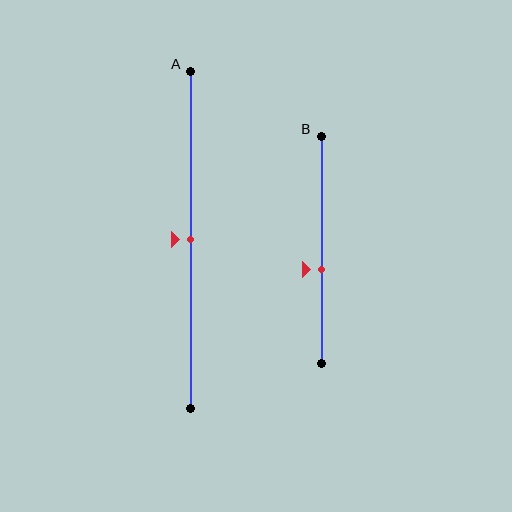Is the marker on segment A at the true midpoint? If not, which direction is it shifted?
Yes, the marker on segment A is at the true midpoint.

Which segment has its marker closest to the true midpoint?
Segment A has its marker closest to the true midpoint.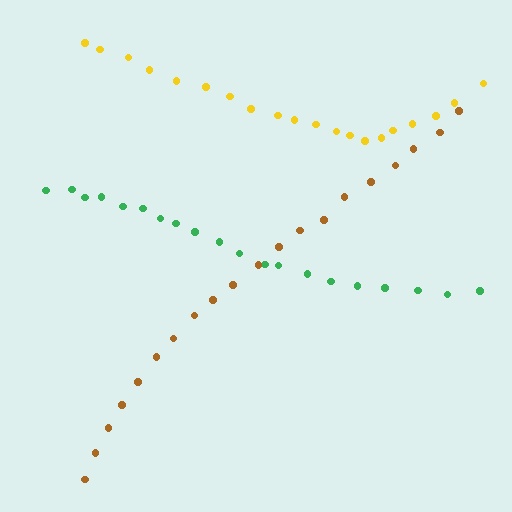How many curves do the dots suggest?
There are 3 distinct paths.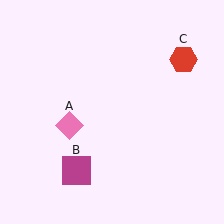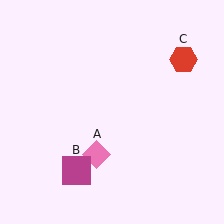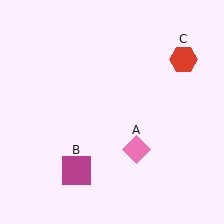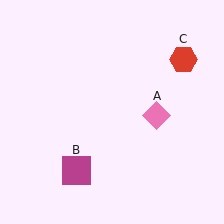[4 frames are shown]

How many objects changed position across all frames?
1 object changed position: pink diamond (object A).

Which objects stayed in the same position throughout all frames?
Magenta square (object B) and red hexagon (object C) remained stationary.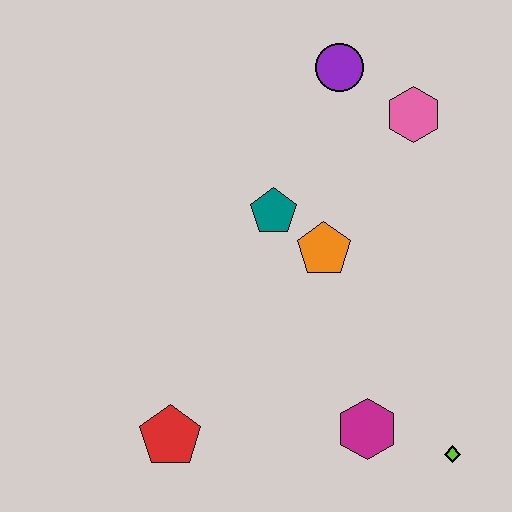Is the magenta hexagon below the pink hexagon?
Yes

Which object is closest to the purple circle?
The pink hexagon is closest to the purple circle.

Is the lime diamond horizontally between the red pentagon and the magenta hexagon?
No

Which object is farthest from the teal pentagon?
The lime diamond is farthest from the teal pentagon.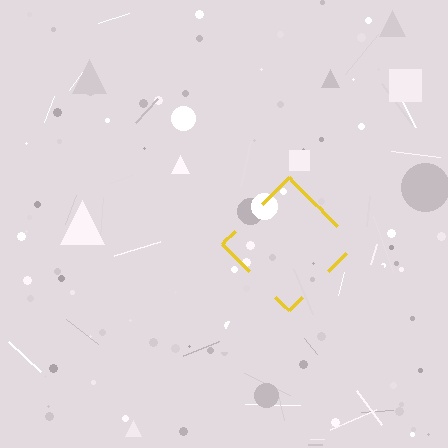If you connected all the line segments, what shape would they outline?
They would outline a diamond.